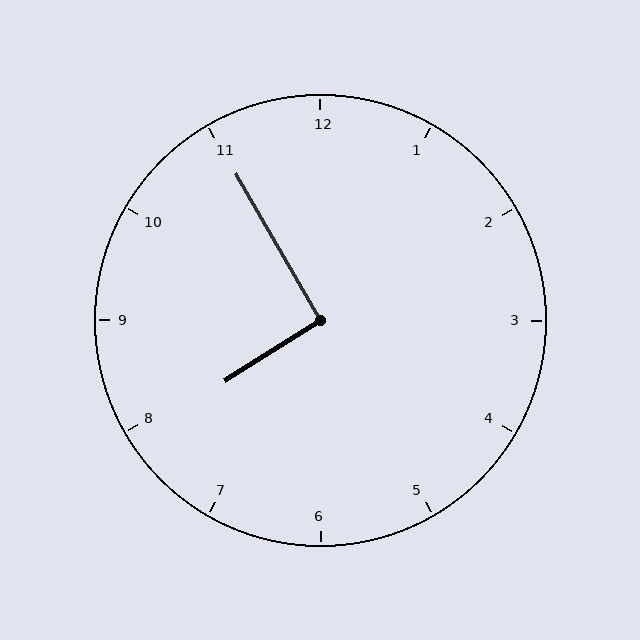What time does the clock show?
7:55.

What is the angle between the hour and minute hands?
Approximately 92 degrees.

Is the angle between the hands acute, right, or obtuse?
It is right.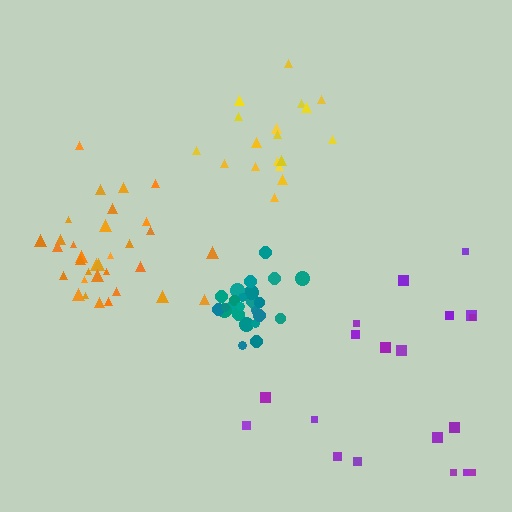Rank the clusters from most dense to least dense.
teal, orange, yellow, purple.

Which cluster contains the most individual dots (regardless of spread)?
Orange (33).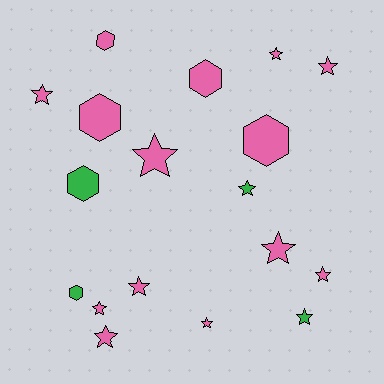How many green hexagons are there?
There are 2 green hexagons.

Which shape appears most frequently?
Star, with 12 objects.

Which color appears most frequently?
Pink, with 14 objects.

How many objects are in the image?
There are 18 objects.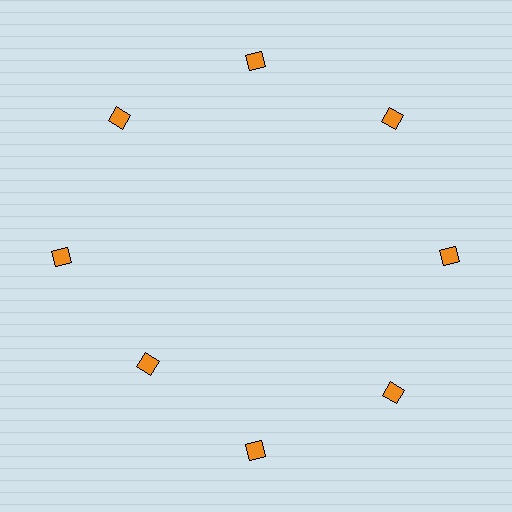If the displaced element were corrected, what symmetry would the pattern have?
It would have 8-fold rotational symmetry — the pattern would map onto itself every 45 degrees.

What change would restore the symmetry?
The symmetry would be restored by moving it outward, back onto the ring so that all 8 diamonds sit at equal angles and equal distance from the center.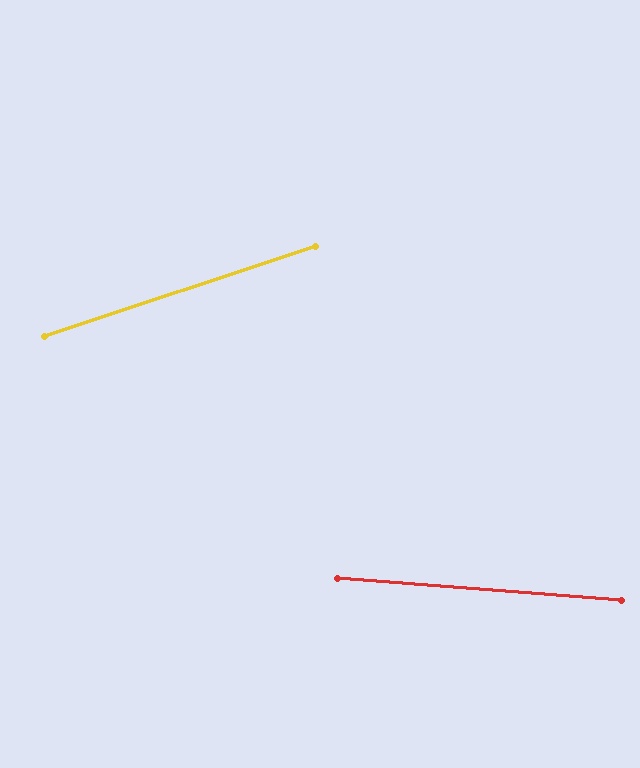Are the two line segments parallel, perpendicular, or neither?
Neither parallel nor perpendicular — they differ by about 23°.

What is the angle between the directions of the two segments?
Approximately 23 degrees.